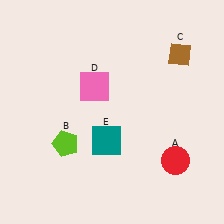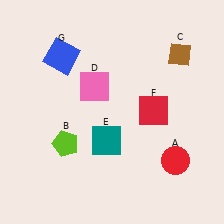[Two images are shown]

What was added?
A red square (F), a blue square (G) were added in Image 2.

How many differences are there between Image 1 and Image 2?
There are 2 differences between the two images.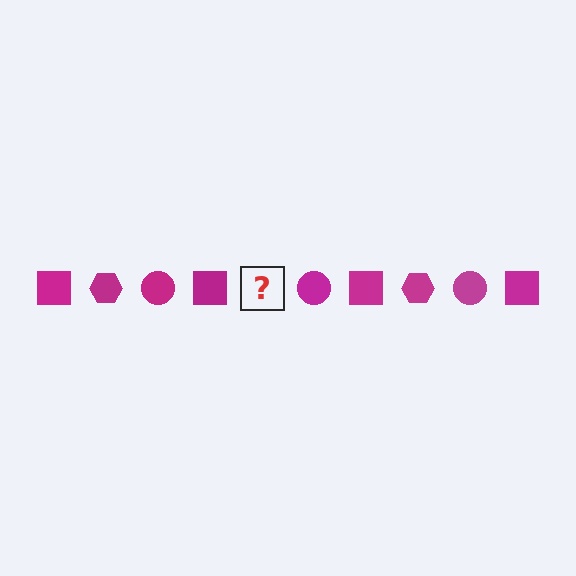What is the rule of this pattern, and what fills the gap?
The rule is that the pattern cycles through square, hexagon, circle shapes in magenta. The gap should be filled with a magenta hexagon.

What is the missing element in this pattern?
The missing element is a magenta hexagon.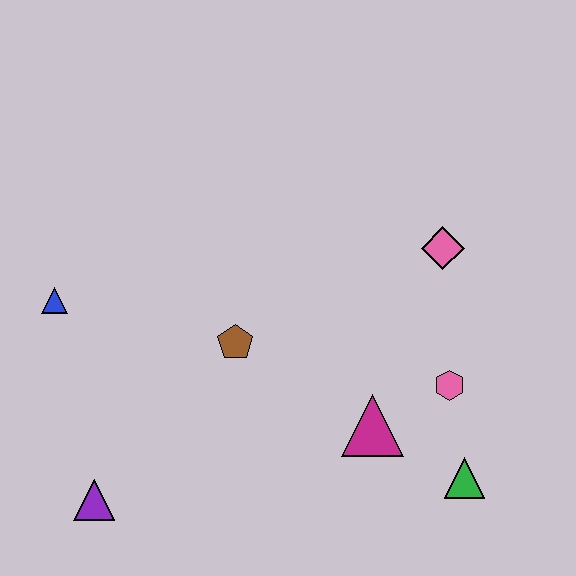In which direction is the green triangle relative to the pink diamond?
The green triangle is below the pink diamond.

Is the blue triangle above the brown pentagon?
Yes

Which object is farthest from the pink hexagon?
The blue triangle is farthest from the pink hexagon.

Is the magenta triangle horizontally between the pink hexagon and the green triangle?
No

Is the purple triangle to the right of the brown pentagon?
No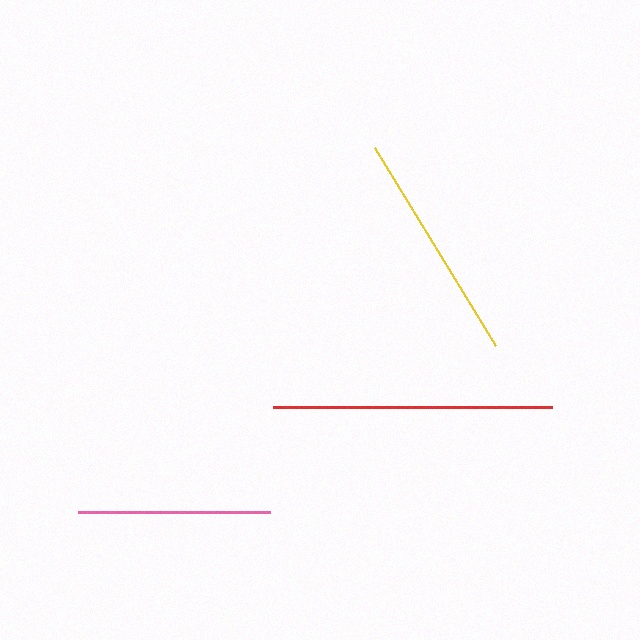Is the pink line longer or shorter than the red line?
The red line is longer than the pink line.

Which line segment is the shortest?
The pink line is the shortest at approximately 192 pixels.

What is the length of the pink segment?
The pink segment is approximately 192 pixels long.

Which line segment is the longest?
The red line is the longest at approximately 279 pixels.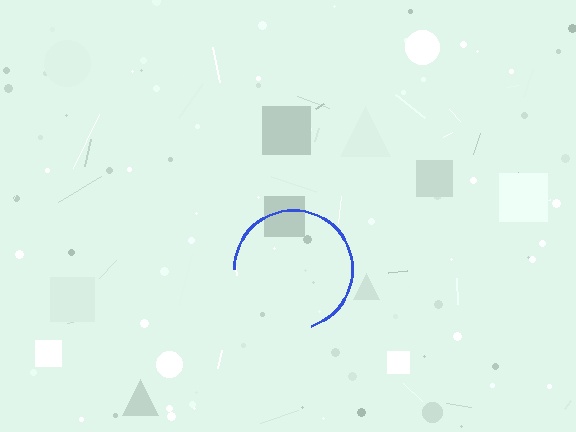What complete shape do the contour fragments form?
The contour fragments form a circle.